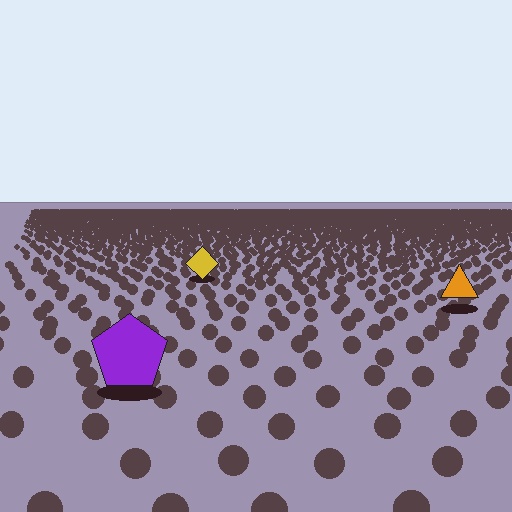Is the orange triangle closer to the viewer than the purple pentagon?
No. The purple pentagon is closer — you can tell from the texture gradient: the ground texture is coarser near it.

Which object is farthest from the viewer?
The yellow diamond is farthest from the viewer. It appears smaller and the ground texture around it is denser.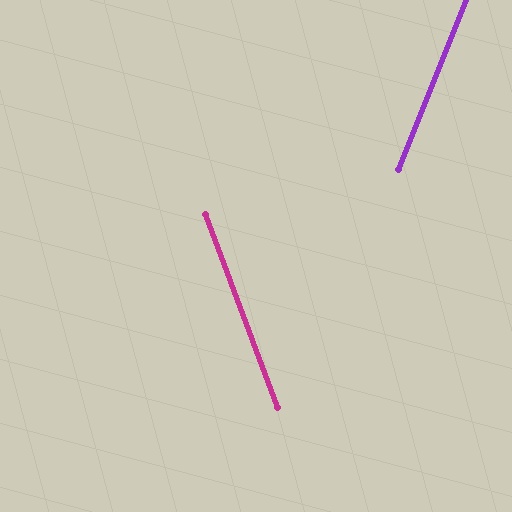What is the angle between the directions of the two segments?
Approximately 42 degrees.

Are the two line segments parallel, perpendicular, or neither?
Neither parallel nor perpendicular — they differ by about 42°.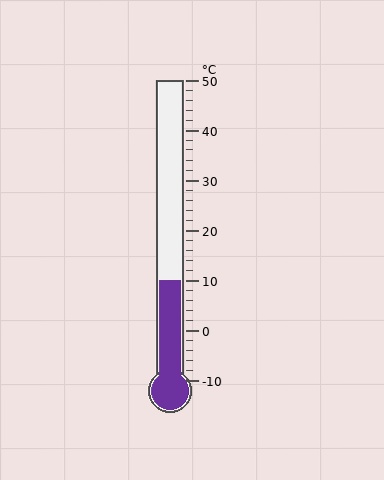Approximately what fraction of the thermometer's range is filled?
The thermometer is filled to approximately 35% of its range.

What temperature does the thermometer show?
The thermometer shows approximately 10°C.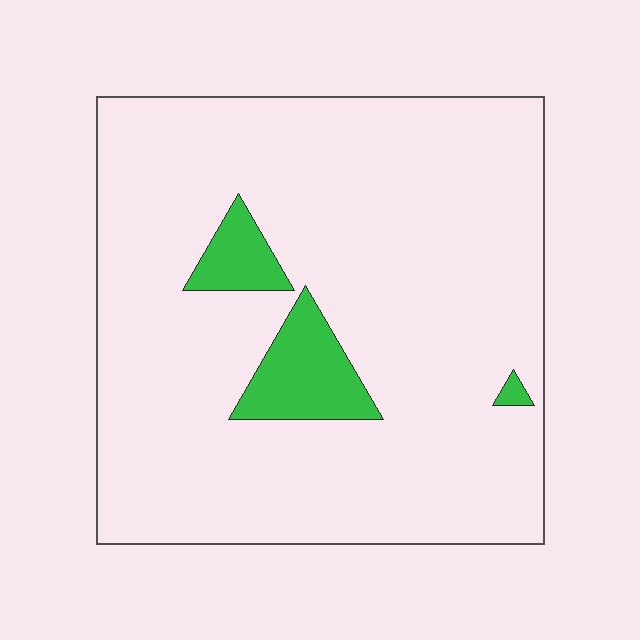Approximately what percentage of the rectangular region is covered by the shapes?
Approximately 10%.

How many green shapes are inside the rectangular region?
3.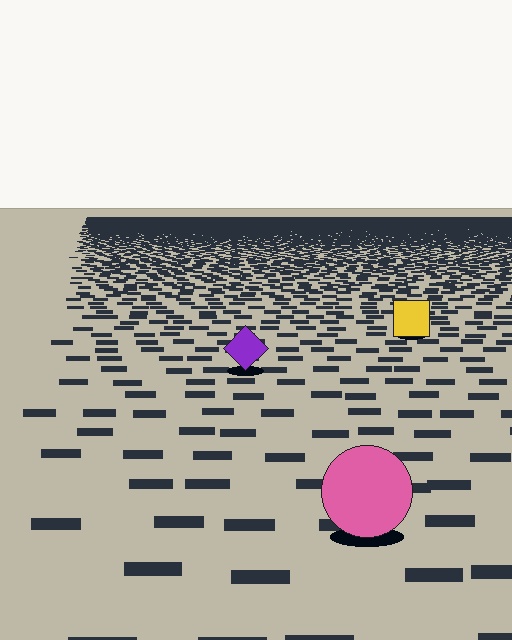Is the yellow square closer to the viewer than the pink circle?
No. The pink circle is closer — you can tell from the texture gradient: the ground texture is coarser near it.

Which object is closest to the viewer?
The pink circle is closest. The texture marks near it are larger and more spread out.